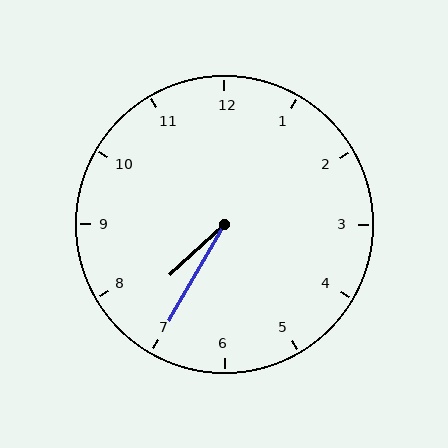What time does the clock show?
7:35.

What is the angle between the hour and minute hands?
Approximately 18 degrees.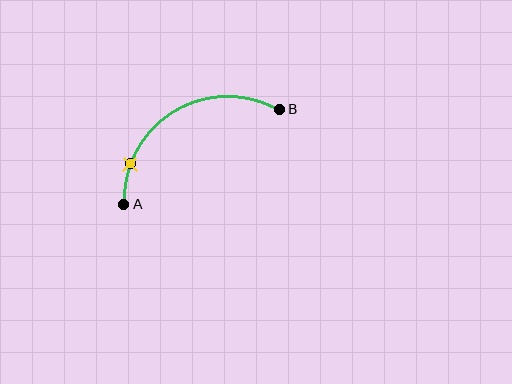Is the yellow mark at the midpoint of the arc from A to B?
No. The yellow mark lies on the arc but is closer to endpoint A. The arc midpoint would be at the point on the curve equidistant along the arc from both A and B.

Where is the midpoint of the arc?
The arc midpoint is the point on the curve farthest from the straight line joining A and B. It sits above that line.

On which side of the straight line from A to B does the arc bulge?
The arc bulges above the straight line connecting A and B.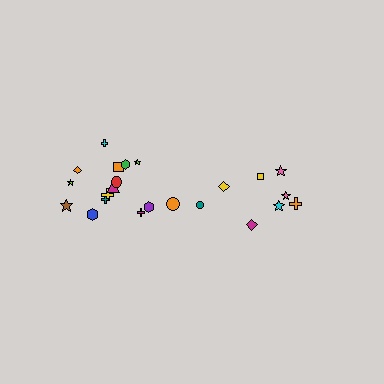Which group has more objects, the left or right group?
The left group.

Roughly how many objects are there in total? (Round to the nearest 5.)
Roughly 25 objects in total.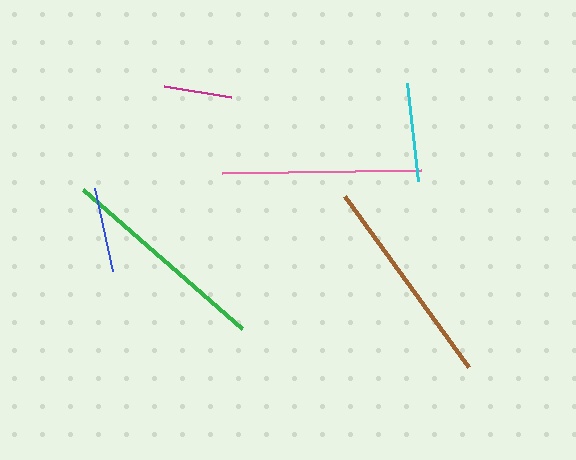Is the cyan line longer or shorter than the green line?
The green line is longer than the cyan line.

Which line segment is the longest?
The brown line is the longest at approximately 212 pixels.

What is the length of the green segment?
The green segment is approximately 211 pixels long.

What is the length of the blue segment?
The blue segment is approximately 86 pixels long.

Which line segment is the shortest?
The magenta line is the shortest at approximately 68 pixels.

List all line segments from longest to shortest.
From longest to shortest: brown, green, pink, cyan, blue, magenta.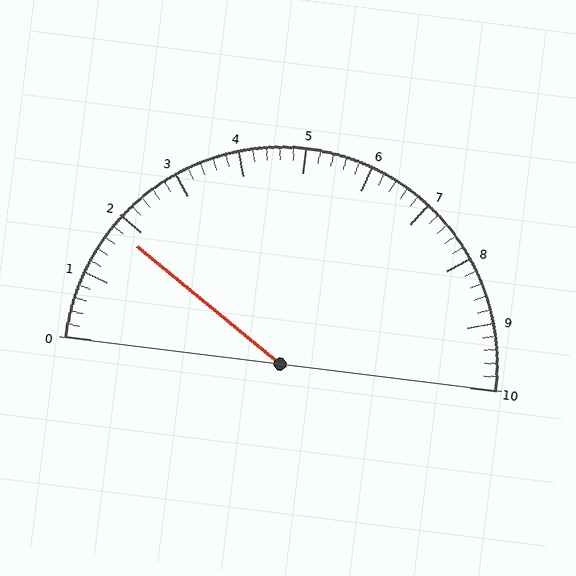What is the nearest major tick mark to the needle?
The nearest major tick mark is 2.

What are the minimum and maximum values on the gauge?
The gauge ranges from 0 to 10.